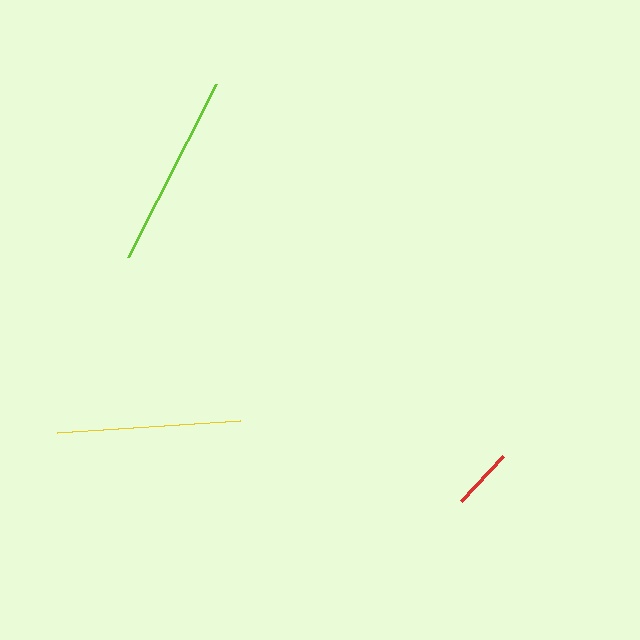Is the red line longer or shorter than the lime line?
The lime line is longer than the red line.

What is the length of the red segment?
The red segment is approximately 61 pixels long.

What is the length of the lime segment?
The lime segment is approximately 194 pixels long.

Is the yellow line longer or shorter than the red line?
The yellow line is longer than the red line.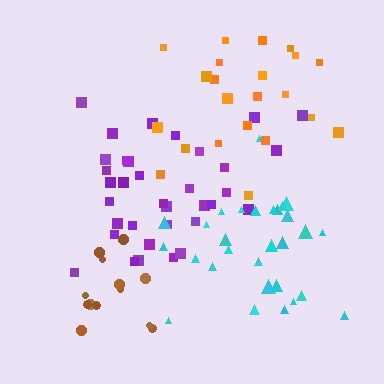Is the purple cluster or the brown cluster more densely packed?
Brown.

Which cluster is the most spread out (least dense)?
Orange.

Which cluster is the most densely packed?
Brown.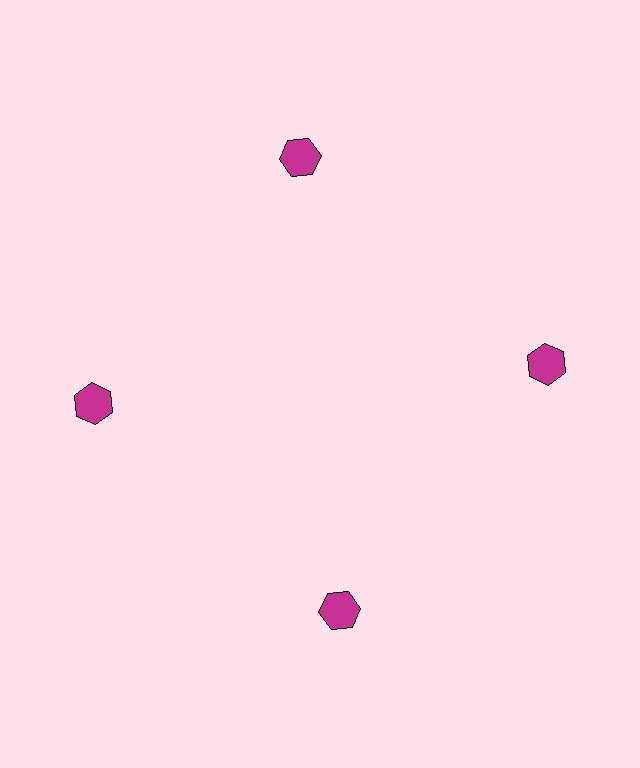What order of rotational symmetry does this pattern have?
This pattern has 4-fold rotational symmetry.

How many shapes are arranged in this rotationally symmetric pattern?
There are 4 shapes, arranged in 4 groups of 1.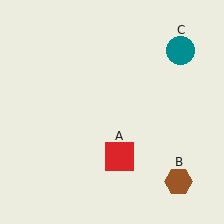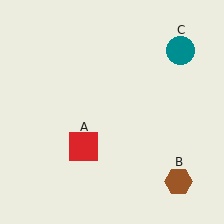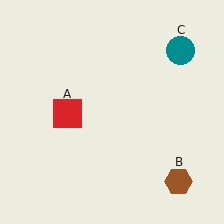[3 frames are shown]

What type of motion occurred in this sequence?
The red square (object A) rotated clockwise around the center of the scene.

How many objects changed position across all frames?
1 object changed position: red square (object A).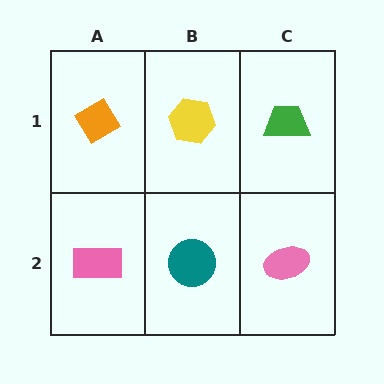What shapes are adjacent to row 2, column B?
A yellow hexagon (row 1, column B), a pink rectangle (row 2, column A), a pink ellipse (row 2, column C).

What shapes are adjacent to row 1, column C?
A pink ellipse (row 2, column C), a yellow hexagon (row 1, column B).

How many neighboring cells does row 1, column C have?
2.